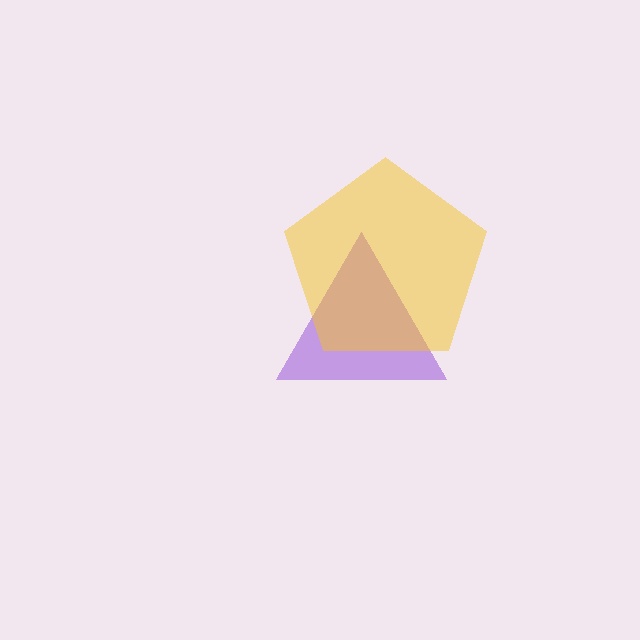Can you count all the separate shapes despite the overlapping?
Yes, there are 2 separate shapes.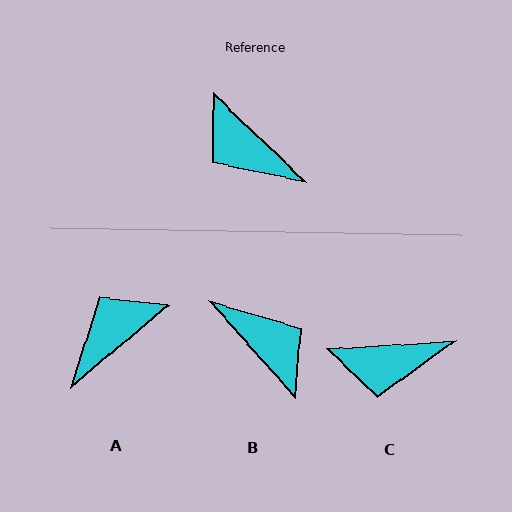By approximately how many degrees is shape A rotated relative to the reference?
Approximately 96 degrees clockwise.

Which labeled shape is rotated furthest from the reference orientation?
B, about 175 degrees away.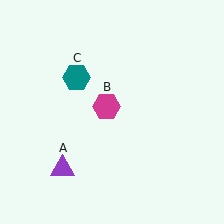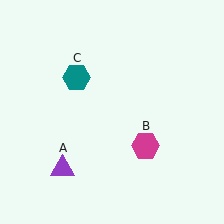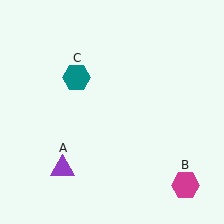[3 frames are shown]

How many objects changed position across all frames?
1 object changed position: magenta hexagon (object B).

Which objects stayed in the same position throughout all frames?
Purple triangle (object A) and teal hexagon (object C) remained stationary.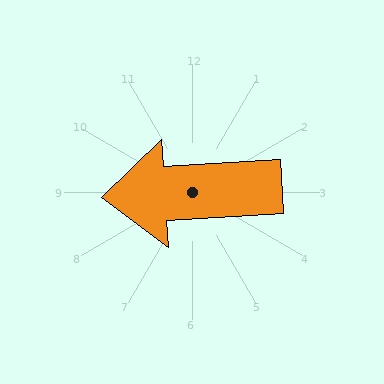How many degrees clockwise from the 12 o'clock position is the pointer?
Approximately 266 degrees.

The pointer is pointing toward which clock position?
Roughly 9 o'clock.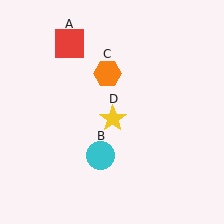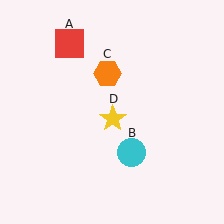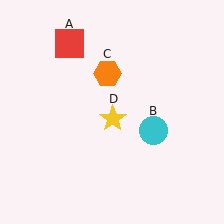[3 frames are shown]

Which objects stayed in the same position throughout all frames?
Red square (object A) and orange hexagon (object C) and yellow star (object D) remained stationary.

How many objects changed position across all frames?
1 object changed position: cyan circle (object B).